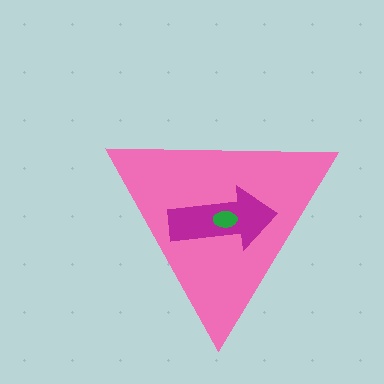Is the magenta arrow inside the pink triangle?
Yes.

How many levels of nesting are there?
3.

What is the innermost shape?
The green ellipse.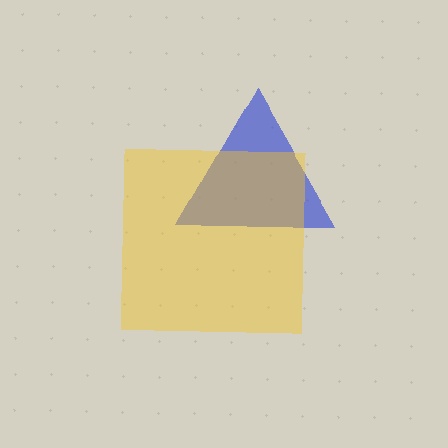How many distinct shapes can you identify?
There are 2 distinct shapes: a blue triangle, a yellow square.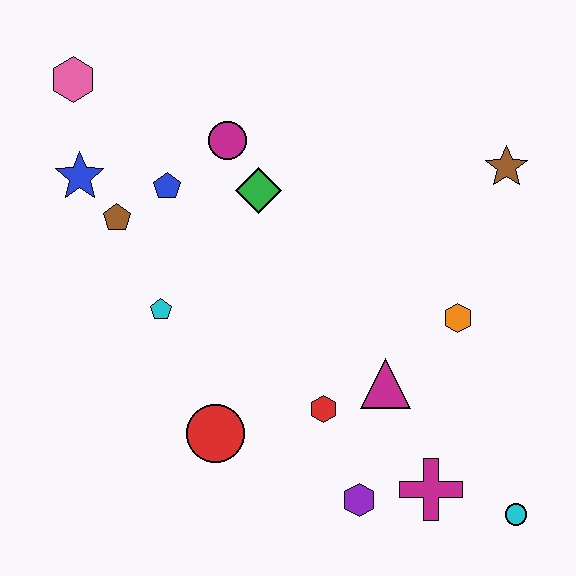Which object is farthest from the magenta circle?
The cyan circle is farthest from the magenta circle.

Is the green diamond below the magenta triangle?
No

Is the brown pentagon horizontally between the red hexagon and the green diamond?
No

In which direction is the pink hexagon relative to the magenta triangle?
The pink hexagon is to the left of the magenta triangle.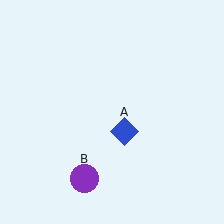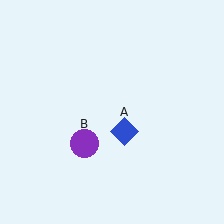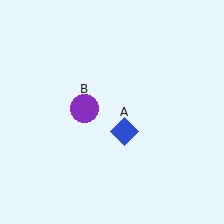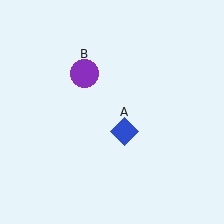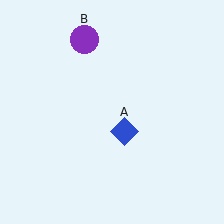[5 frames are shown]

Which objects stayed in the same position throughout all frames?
Blue diamond (object A) remained stationary.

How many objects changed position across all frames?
1 object changed position: purple circle (object B).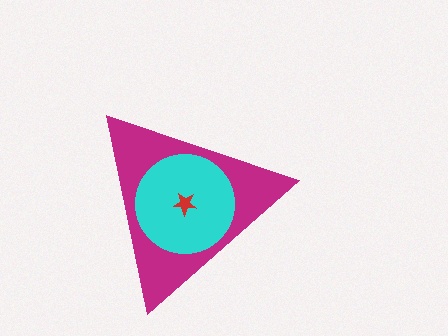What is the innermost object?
The red star.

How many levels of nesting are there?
3.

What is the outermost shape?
The magenta triangle.